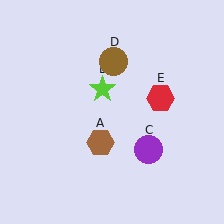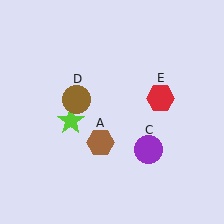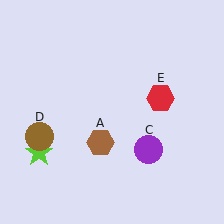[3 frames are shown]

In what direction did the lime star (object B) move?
The lime star (object B) moved down and to the left.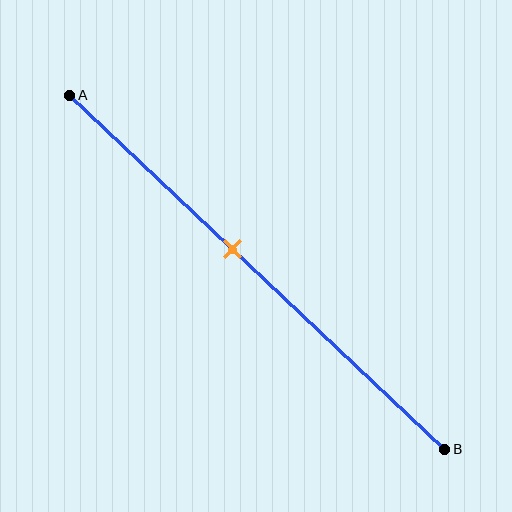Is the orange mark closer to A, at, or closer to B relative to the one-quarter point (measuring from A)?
The orange mark is closer to point B than the one-quarter point of segment AB.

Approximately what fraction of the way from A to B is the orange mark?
The orange mark is approximately 45% of the way from A to B.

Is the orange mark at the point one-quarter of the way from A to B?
No, the mark is at about 45% from A, not at the 25% one-quarter point.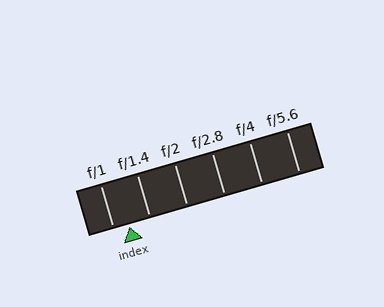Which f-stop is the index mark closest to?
The index mark is closest to f/1.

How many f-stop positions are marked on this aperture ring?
There are 6 f-stop positions marked.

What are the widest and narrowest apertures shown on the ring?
The widest aperture shown is f/1 and the narrowest is f/5.6.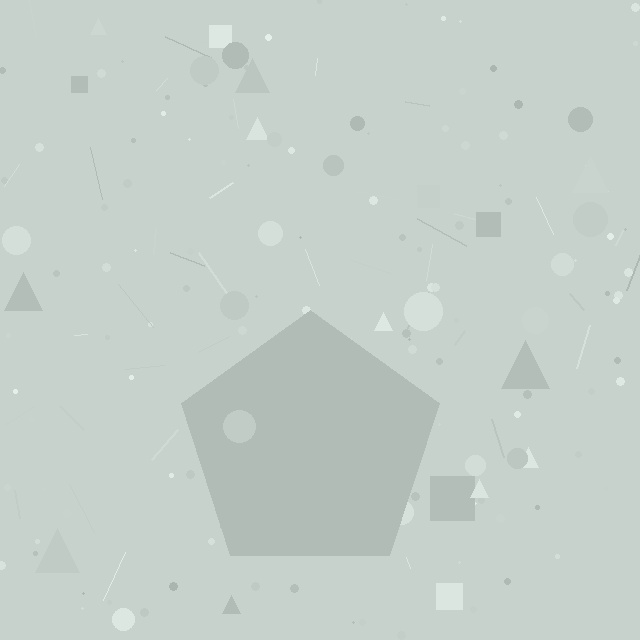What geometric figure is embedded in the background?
A pentagon is embedded in the background.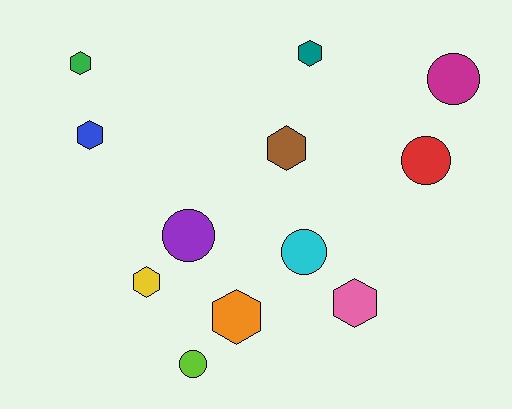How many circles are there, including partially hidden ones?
There are 5 circles.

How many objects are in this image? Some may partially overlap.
There are 12 objects.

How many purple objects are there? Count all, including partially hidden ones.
There is 1 purple object.